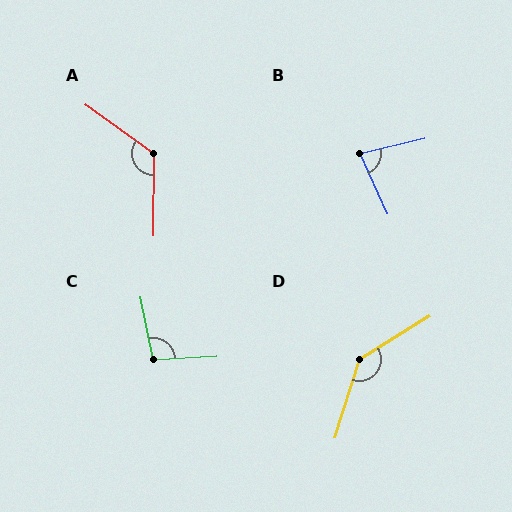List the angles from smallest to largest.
B (79°), C (98°), A (125°), D (139°).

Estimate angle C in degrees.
Approximately 98 degrees.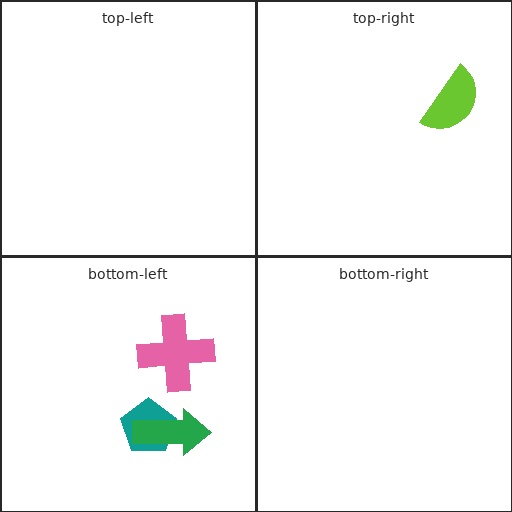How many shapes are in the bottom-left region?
3.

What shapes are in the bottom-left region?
The teal pentagon, the pink cross, the green arrow.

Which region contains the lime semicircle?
The top-right region.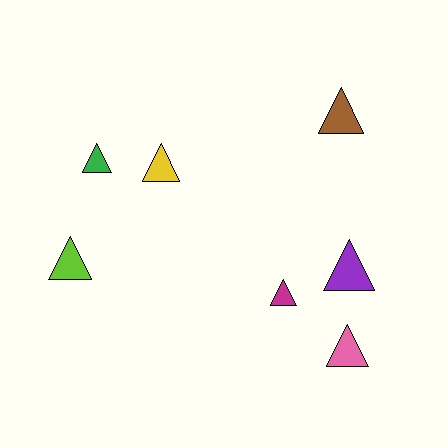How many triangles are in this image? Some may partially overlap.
There are 7 triangles.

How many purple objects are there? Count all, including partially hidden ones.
There is 1 purple object.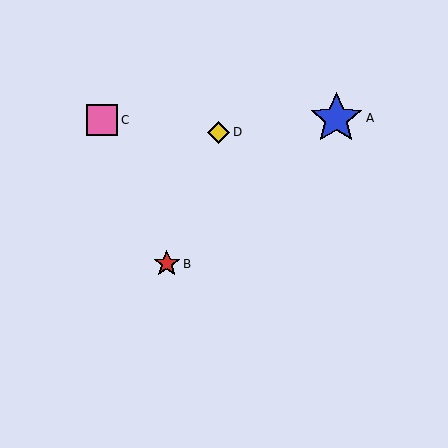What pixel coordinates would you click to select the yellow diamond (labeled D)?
Click at (219, 132) to select the yellow diamond D.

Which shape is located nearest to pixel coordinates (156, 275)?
The red star (labeled B) at (167, 264) is nearest to that location.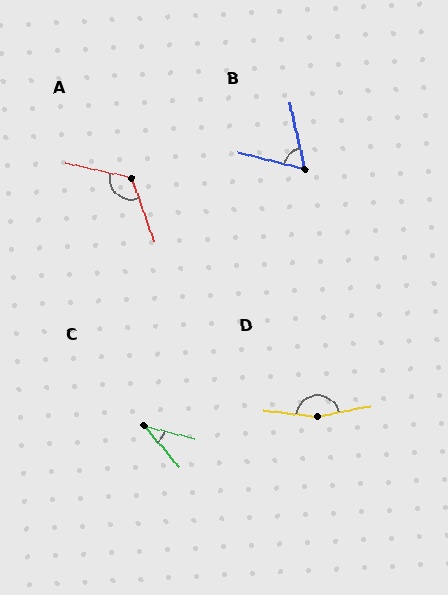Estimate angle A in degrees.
Approximately 123 degrees.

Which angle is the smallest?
C, at approximately 35 degrees.